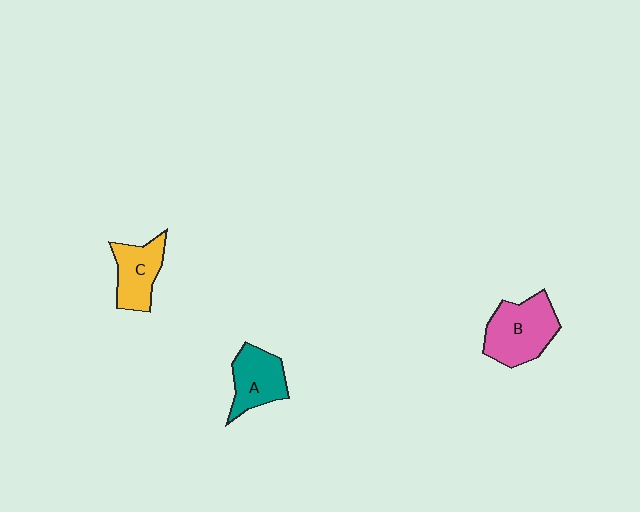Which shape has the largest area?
Shape B (pink).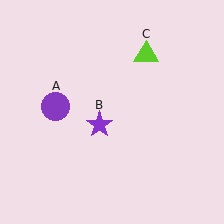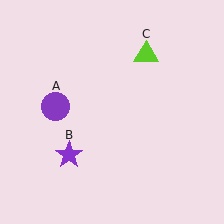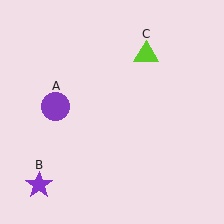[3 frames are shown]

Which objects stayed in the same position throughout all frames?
Purple circle (object A) and lime triangle (object C) remained stationary.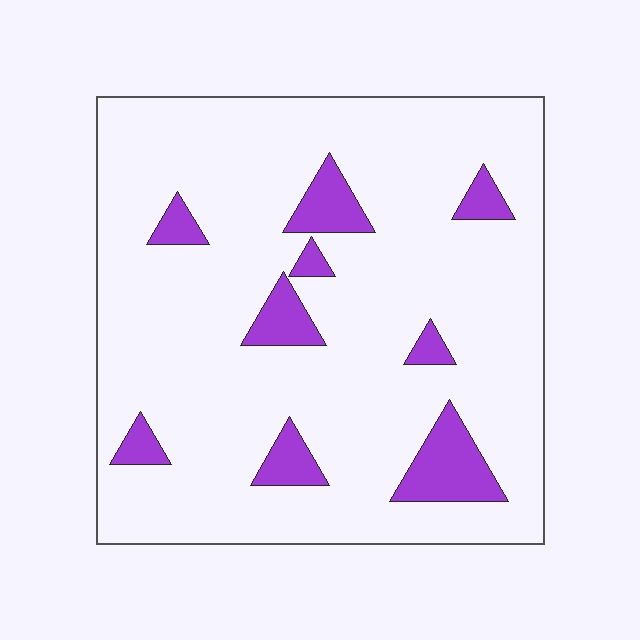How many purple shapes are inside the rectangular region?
9.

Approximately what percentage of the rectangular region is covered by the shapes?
Approximately 10%.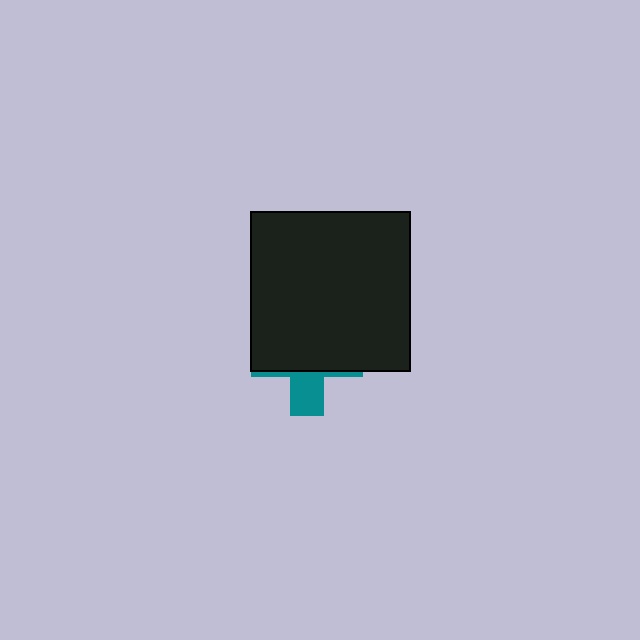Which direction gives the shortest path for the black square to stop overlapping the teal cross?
Moving up gives the shortest separation.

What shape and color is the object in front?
The object in front is a black square.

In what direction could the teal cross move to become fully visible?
The teal cross could move down. That would shift it out from behind the black square entirely.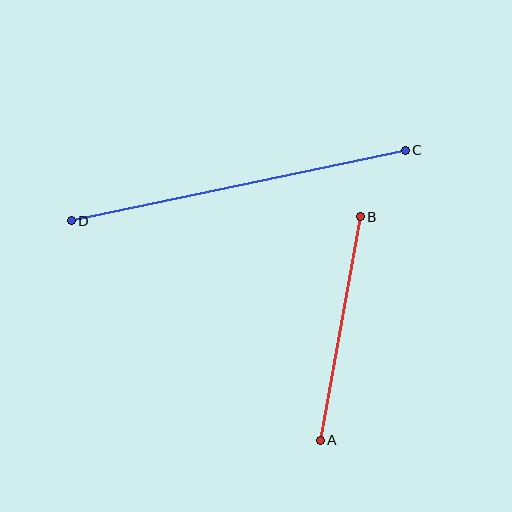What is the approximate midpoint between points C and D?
The midpoint is at approximately (238, 186) pixels.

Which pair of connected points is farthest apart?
Points C and D are farthest apart.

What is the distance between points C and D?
The distance is approximately 341 pixels.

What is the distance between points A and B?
The distance is approximately 227 pixels.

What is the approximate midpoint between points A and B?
The midpoint is at approximately (340, 329) pixels.